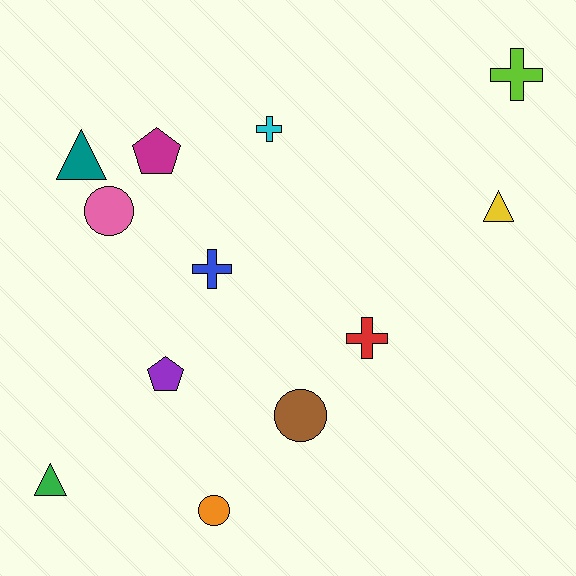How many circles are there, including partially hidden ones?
There are 3 circles.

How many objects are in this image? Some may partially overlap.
There are 12 objects.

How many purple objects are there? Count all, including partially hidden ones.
There is 1 purple object.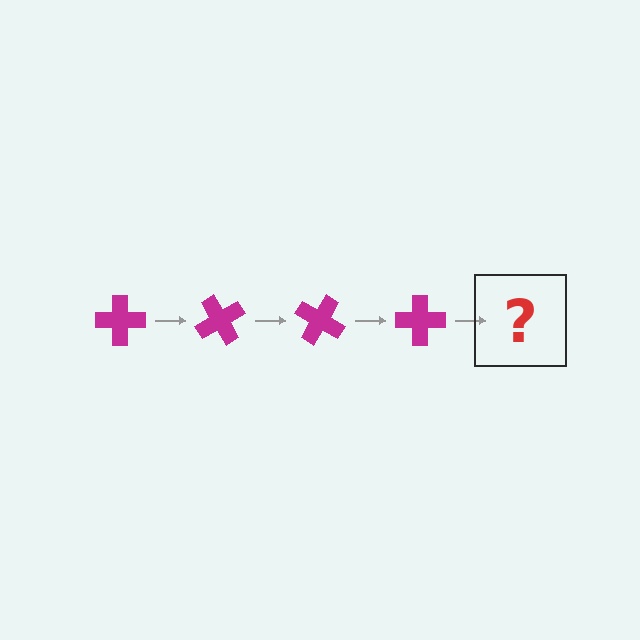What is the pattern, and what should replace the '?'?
The pattern is that the cross rotates 60 degrees each step. The '?' should be a magenta cross rotated 240 degrees.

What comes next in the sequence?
The next element should be a magenta cross rotated 240 degrees.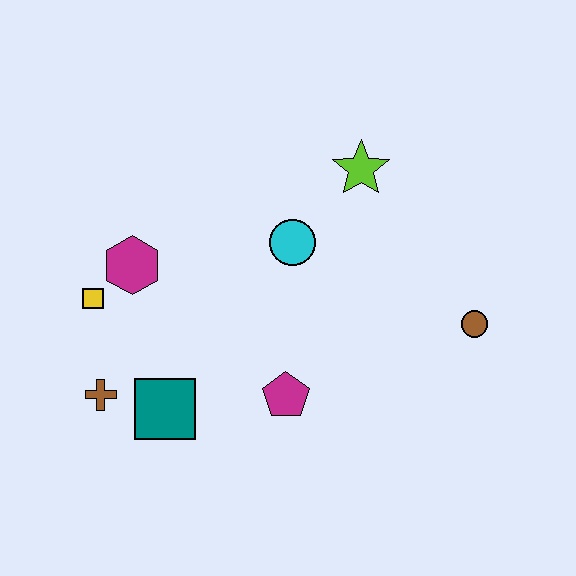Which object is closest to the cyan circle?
The lime star is closest to the cyan circle.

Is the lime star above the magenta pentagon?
Yes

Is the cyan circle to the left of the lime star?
Yes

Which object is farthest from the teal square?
The brown circle is farthest from the teal square.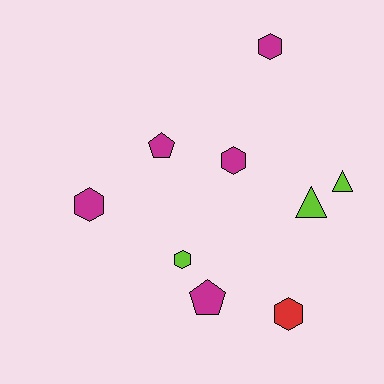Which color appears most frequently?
Magenta, with 5 objects.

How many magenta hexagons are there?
There are 3 magenta hexagons.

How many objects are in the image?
There are 9 objects.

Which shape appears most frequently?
Hexagon, with 5 objects.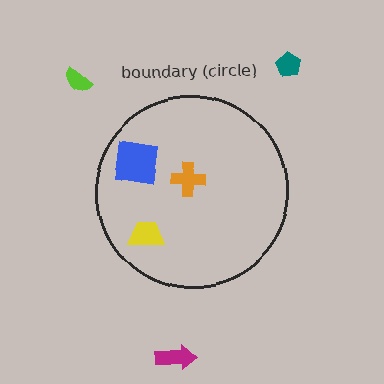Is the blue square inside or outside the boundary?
Inside.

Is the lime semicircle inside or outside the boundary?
Outside.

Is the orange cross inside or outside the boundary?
Inside.